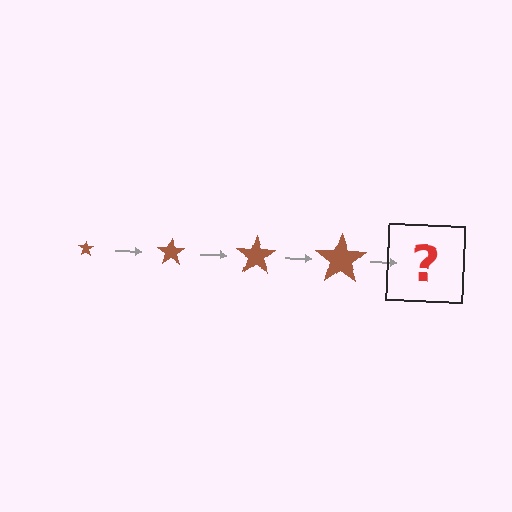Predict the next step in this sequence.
The next step is a brown star, larger than the previous one.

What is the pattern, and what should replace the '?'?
The pattern is that the star gets progressively larger each step. The '?' should be a brown star, larger than the previous one.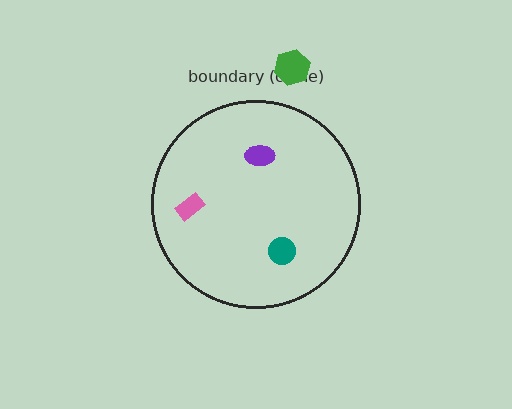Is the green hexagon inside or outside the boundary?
Outside.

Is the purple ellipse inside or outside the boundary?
Inside.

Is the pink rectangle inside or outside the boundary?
Inside.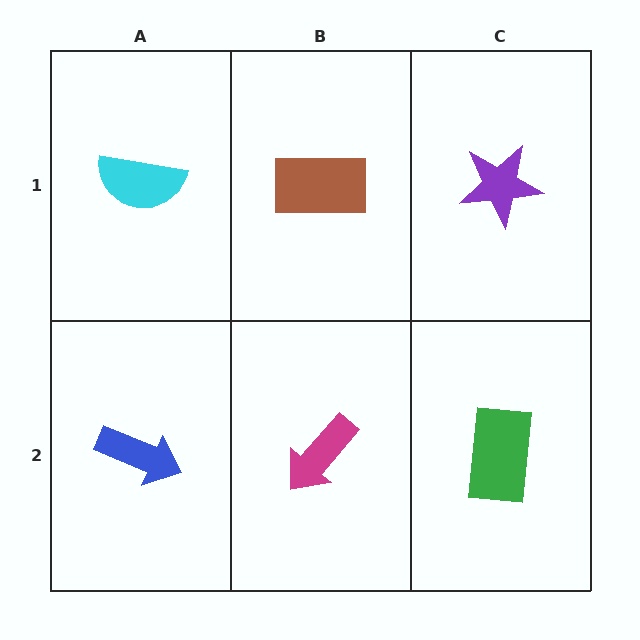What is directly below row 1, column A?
A blue arrow.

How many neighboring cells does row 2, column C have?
2.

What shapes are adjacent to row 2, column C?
A purple star (row 1, column C), a magenta arrow (row 2, column B).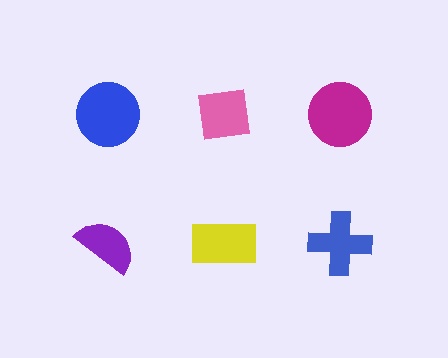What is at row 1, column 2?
A pink square.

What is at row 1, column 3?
A magenta circle.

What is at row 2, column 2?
A yellow rectangle.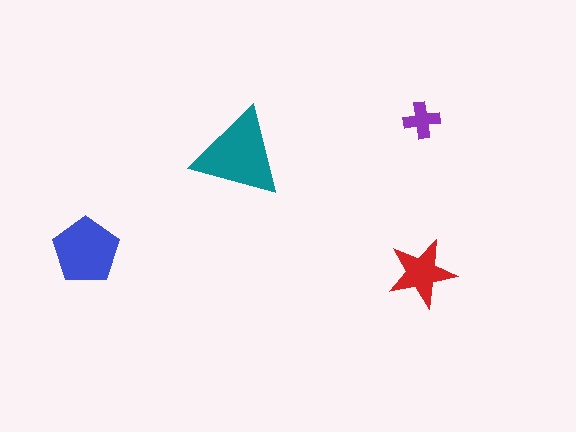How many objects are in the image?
There are 4 objects in the image.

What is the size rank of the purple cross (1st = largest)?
4th.